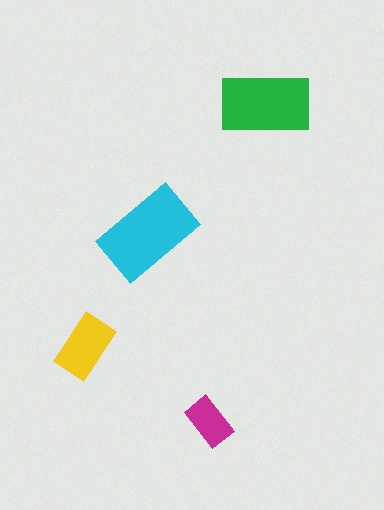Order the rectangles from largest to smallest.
the cyan one, the green one, the yellow one, the magenta one.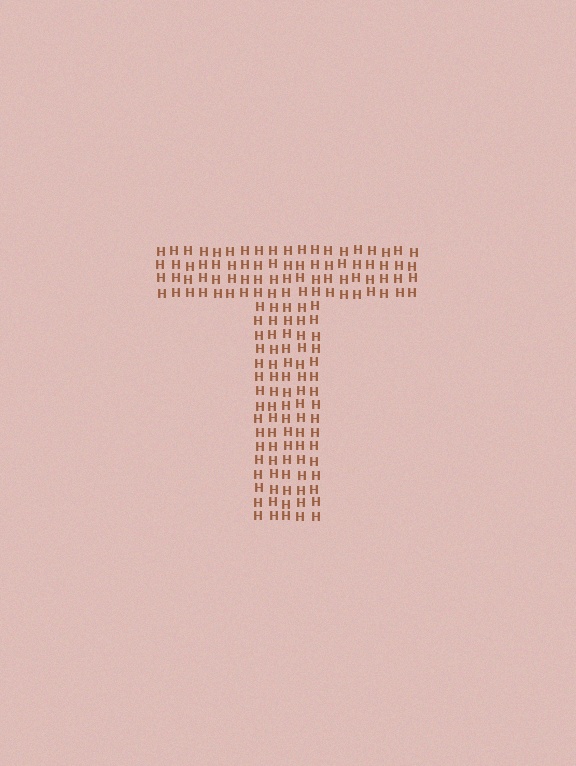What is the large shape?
The large shape is the letter T.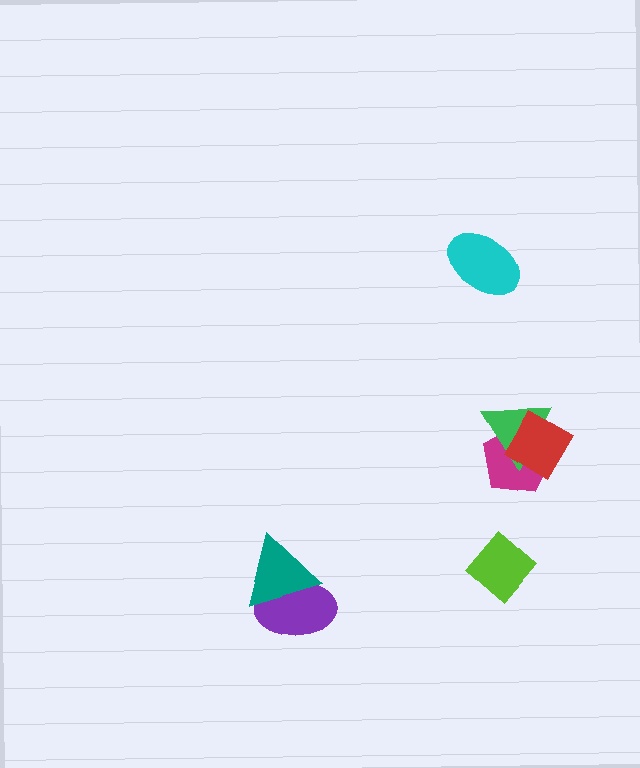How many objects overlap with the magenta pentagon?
2 objects overlap with the magenta pentagon.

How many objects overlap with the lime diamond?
0 objects overlap with the lime diamond.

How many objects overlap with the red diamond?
2 objects overlap with the red diamond.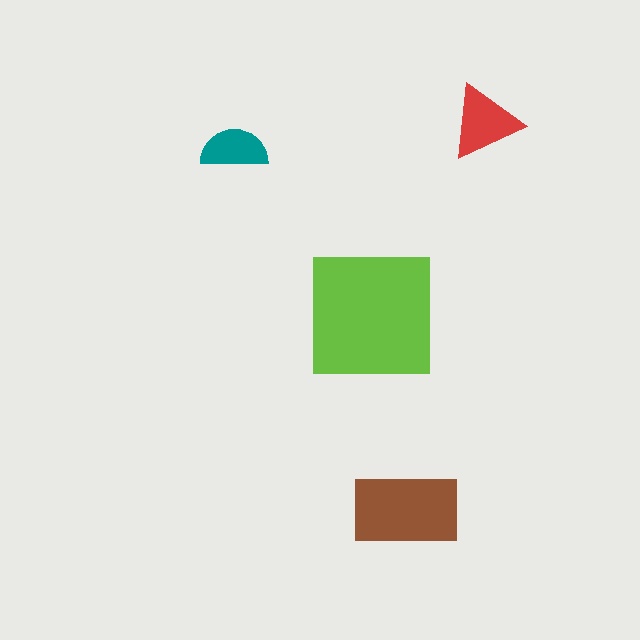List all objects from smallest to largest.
The teal semicircle, the red triangle, the brown rectangle, the lime square.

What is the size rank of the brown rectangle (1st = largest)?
2nd.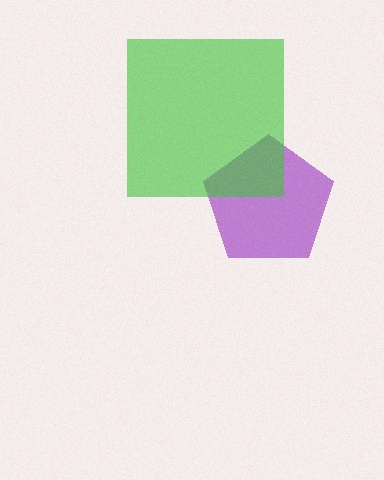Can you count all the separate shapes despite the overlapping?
Yes, there are 2 separate shapes.